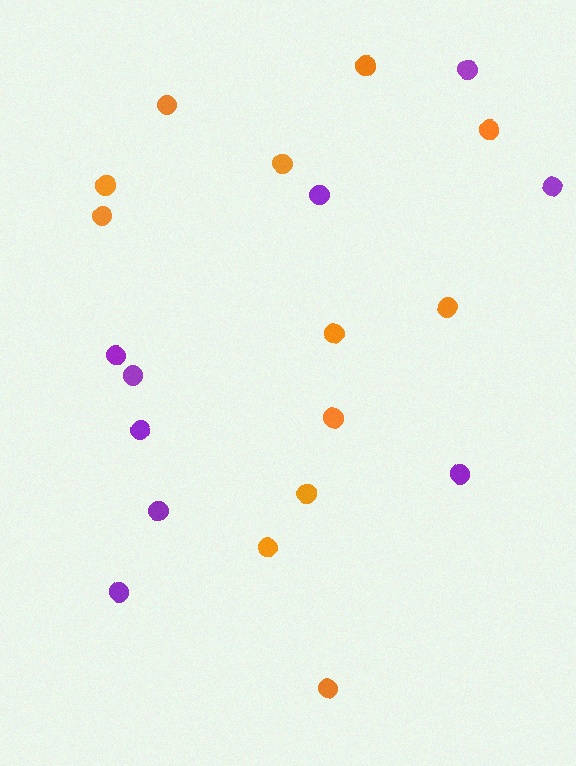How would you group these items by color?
There are 2 groups: one group of orange circles (12) and one group of purple circles (9).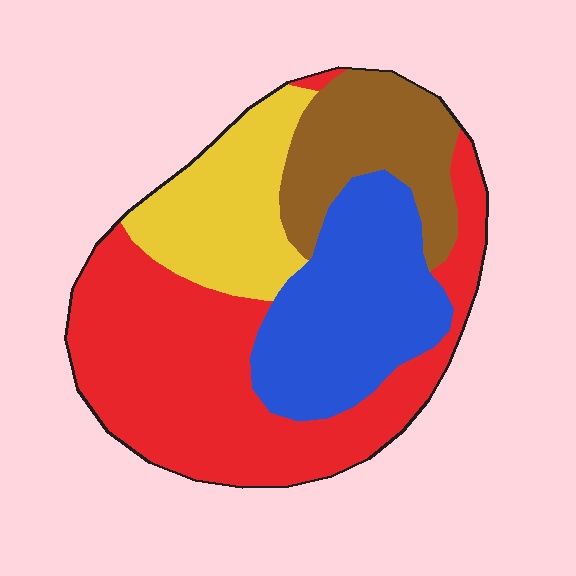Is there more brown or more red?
Red.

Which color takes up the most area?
Red, at roughly 40%.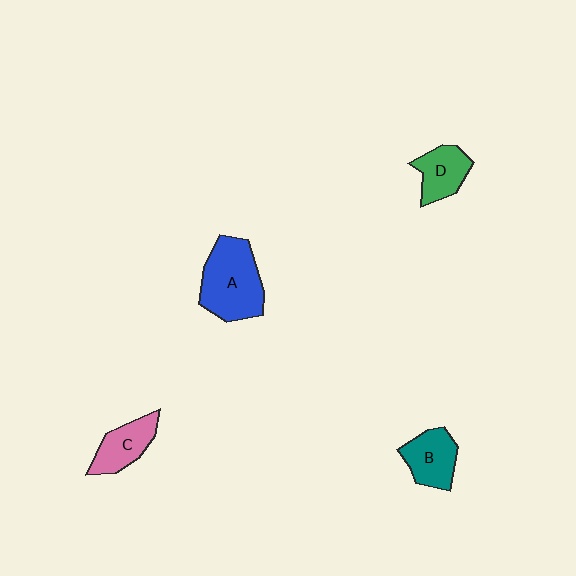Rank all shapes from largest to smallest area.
From largest to smallest: A (blue), B (teal), C (pink), D (green).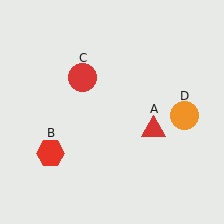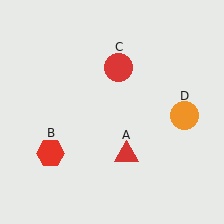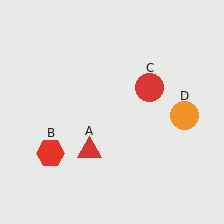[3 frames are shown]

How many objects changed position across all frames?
2 objects changed position: red triangle (object A), red circle (object C).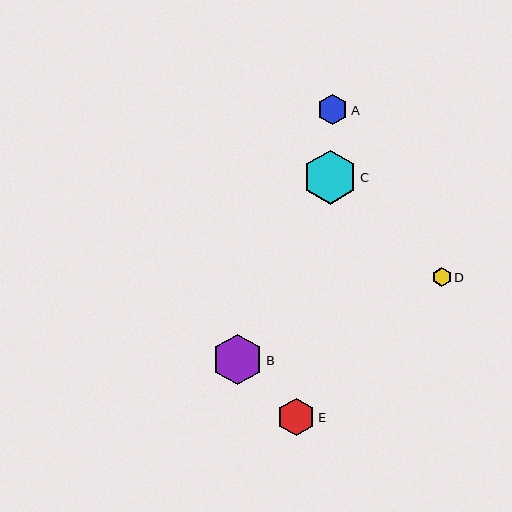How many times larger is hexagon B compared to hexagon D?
Hexagon B is approximately 2.7 times the size of hexagon D.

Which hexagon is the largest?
Hexagon C is the largest with a size of approximately 54 pixels.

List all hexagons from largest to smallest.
From largest to smallest: C, B, E, A, D.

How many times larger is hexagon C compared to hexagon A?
Hexagon C is approximately 1.8 times the size of hexagon A.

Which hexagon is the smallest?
Hexagon D is the smallest with a size of approximately 19 pixels.